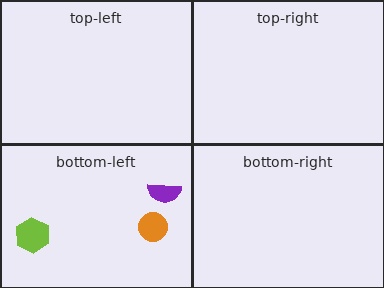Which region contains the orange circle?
The bottom-left region.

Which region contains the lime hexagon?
The bottom-left region.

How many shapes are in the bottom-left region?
3.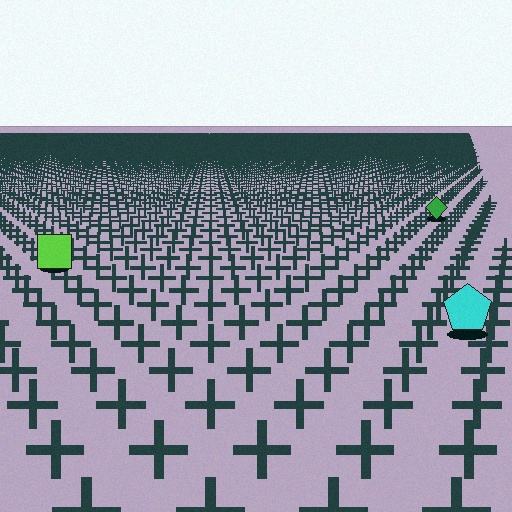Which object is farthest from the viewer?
The green diamond is farthest from the viewer. It appears smaller and the ground texture around it is denser.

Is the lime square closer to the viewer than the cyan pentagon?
No. The cyan pentagon is closer — you can tell from the texture gradient: the ground texture is coarser near it.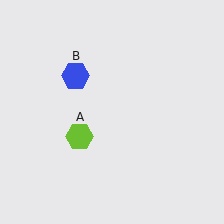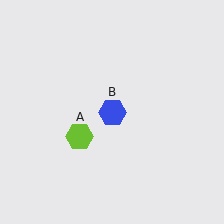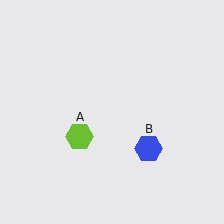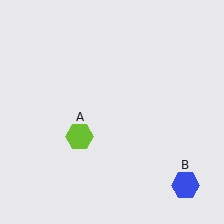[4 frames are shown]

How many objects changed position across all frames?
1 object changed position: blue hexagon (object B).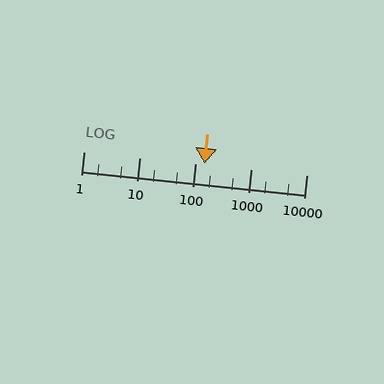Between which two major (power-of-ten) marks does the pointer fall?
The pointer is between 100 and 1000.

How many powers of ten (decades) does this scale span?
The scale spans 4 decades, from 1 to 10000.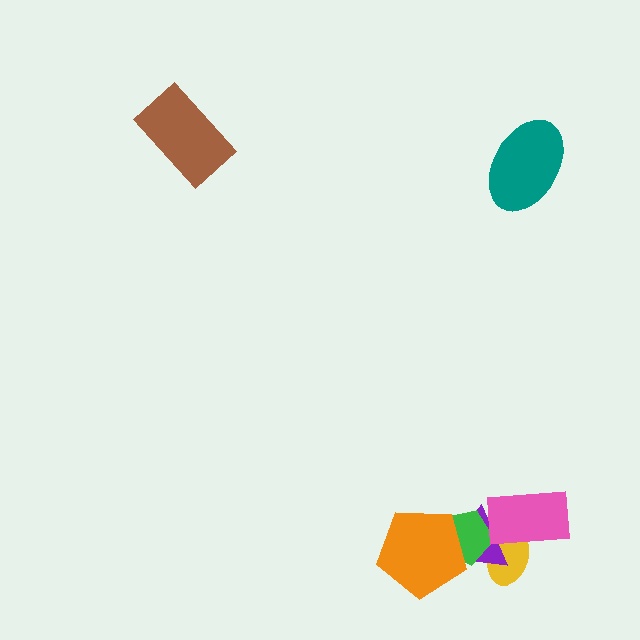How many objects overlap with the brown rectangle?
0 objects overlap with the brown rectangle.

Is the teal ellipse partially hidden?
No, no other shape covers it.